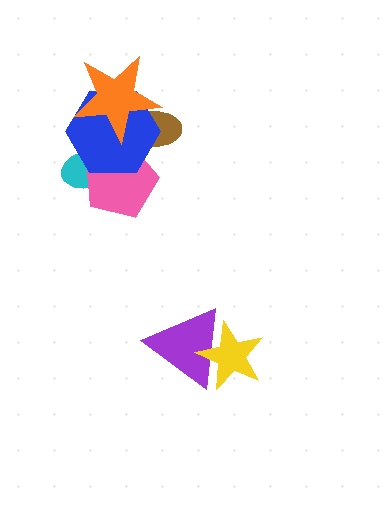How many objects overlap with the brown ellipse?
2 objects overlap with the brown ellipse.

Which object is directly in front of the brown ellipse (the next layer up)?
The blue hexagon is directly in front of the brown ellipse.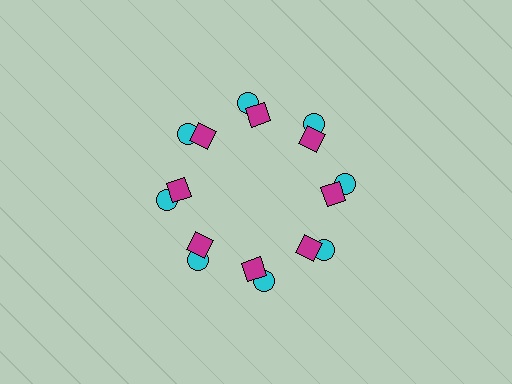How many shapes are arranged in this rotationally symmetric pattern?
There are 16 shapes, arranged in 8 groups of 2.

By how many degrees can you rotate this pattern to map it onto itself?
The pattern maps onto itself every 45 degrees of rotation.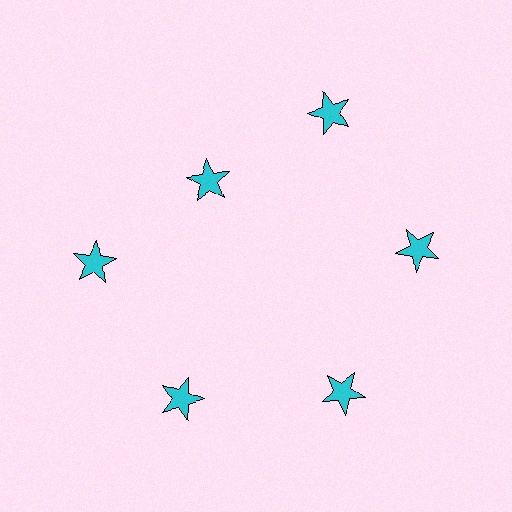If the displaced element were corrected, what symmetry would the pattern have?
It would have 6-fold rotational symmetry — the pattern would map onto itself every 60 degrees.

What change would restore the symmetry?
The symmetry would be restored by moving it outward, back onto the ring so that all 6 stars sit at equal angles and equal distance from the center.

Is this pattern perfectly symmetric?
No. The 6 cyan stars are arranged in a ring, but one element near the 11 o'clock position is pulled inward toward the center, breaking the 6-fold rotational symmetry.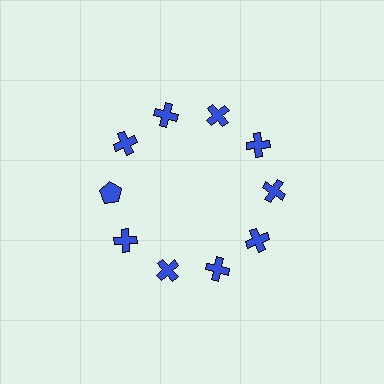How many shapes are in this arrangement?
There are 10 shapes arranged in a ring pattern.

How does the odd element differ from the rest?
It has a different shape: pentagon instead of cross.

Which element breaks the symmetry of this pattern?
The blue pentagon at roughly the 9 o'clock position breaks the symmetry. All other shapes are blue crosses.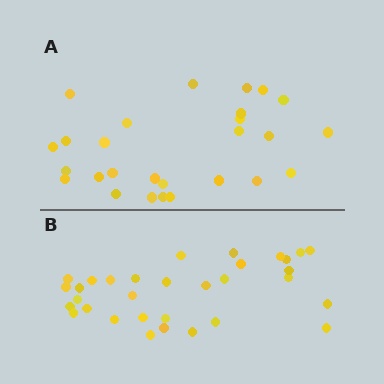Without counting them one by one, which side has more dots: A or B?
Region B (the bottom region) has more dots.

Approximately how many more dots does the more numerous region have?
Region B has about 5 more dots than region A.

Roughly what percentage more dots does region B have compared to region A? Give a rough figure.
About 20% more.